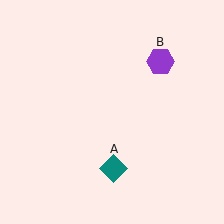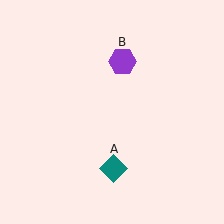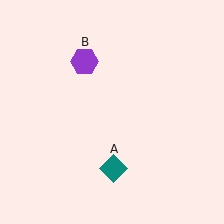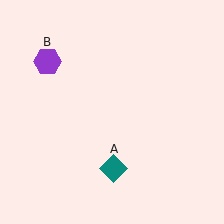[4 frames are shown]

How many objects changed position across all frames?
1 object changed position: purple hexagon (object B).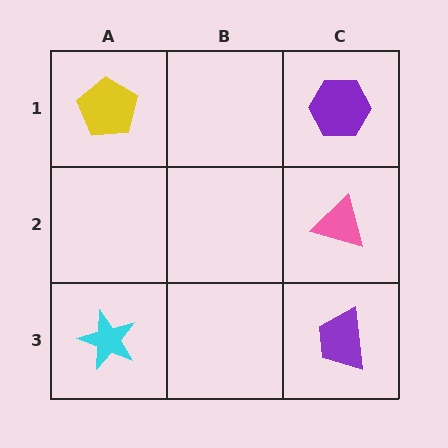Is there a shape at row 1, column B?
No, that cell is empty.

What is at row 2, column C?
A pink triangle.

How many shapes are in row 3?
2 shapes.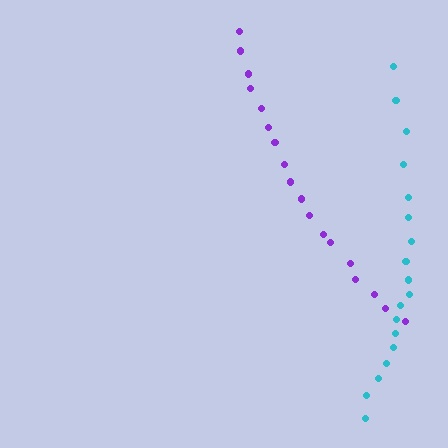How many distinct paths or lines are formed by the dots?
There are 2 distinct paths.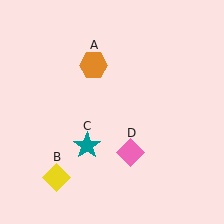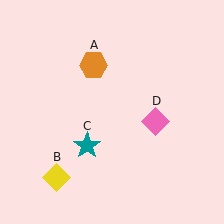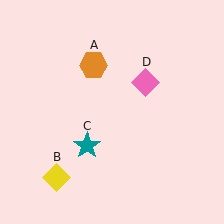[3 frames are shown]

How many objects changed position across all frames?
1 object changed position: pink diamond (object D).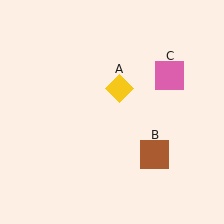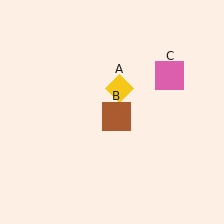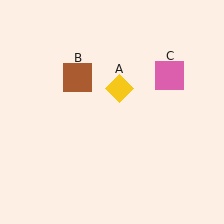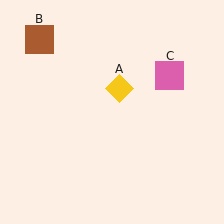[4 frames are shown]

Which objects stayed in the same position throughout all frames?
Yellow diamond (object A) and pink square (object C) remained stationary.